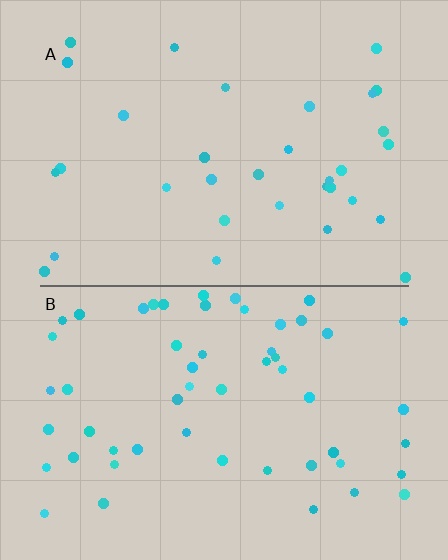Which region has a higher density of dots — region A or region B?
B (the bottom).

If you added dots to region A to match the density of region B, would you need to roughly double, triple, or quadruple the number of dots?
Approximately double.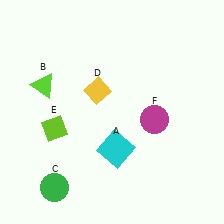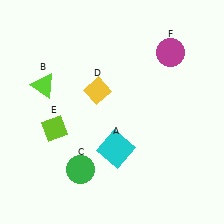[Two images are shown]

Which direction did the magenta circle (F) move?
The magenta circle (F) moved up.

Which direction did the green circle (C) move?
The green circle (C) moved right.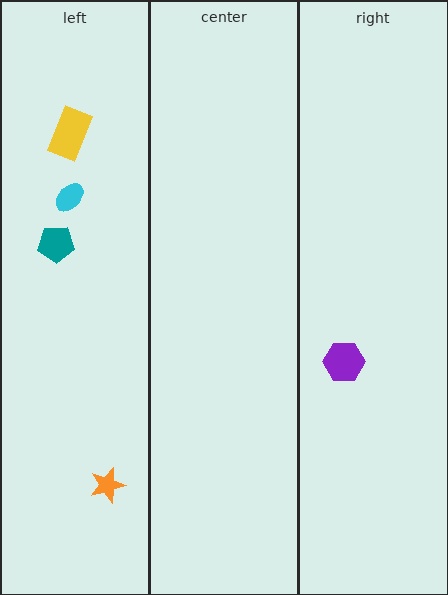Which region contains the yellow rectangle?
The left region.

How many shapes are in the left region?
4.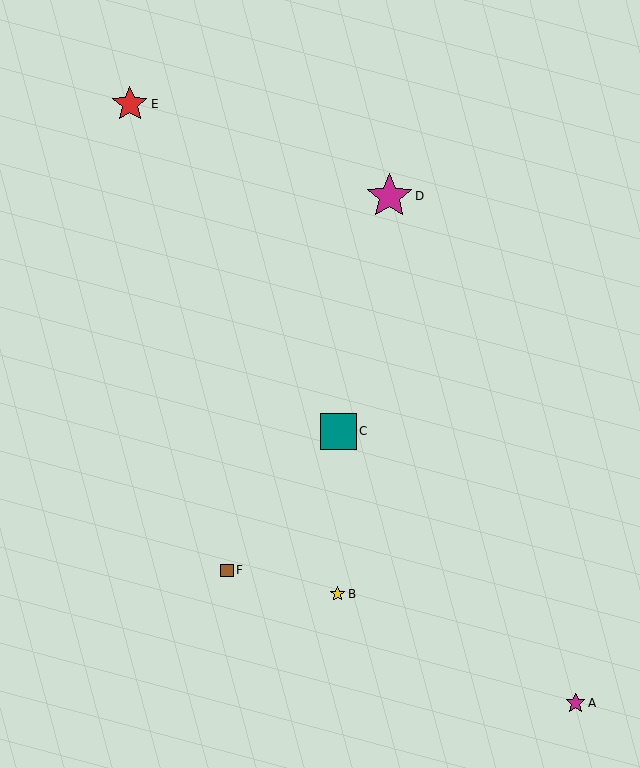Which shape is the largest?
The magenta star (labeled D) is the largest.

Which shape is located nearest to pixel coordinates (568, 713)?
The magenta star (labeled A) at (575, 703) is nearest to that location.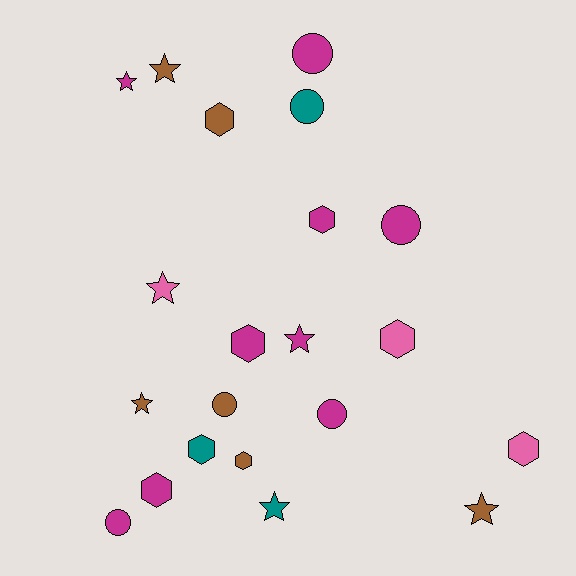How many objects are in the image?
There are 21 objects.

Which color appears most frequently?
Magenta, with 9 objects.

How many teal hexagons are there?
There is 1 teal hexagon.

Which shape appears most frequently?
Hexagon, with 8 objects.